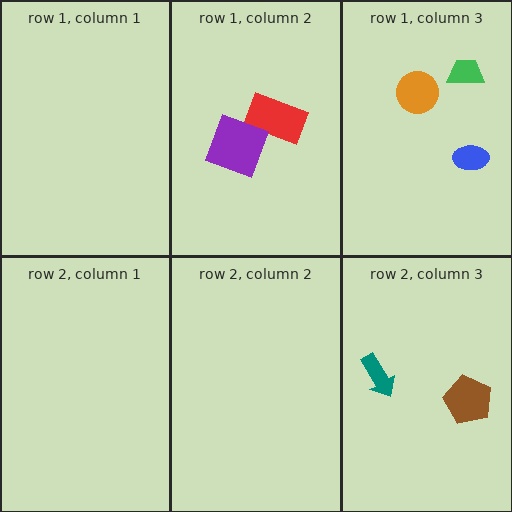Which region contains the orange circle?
The row 1, column 3 region.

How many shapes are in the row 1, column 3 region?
3.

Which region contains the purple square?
The row 1, column 2 region.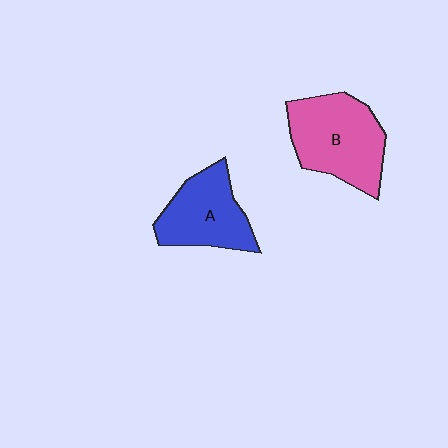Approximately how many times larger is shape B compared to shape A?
Approximately 1.3 times.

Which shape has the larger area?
Shape B (pink).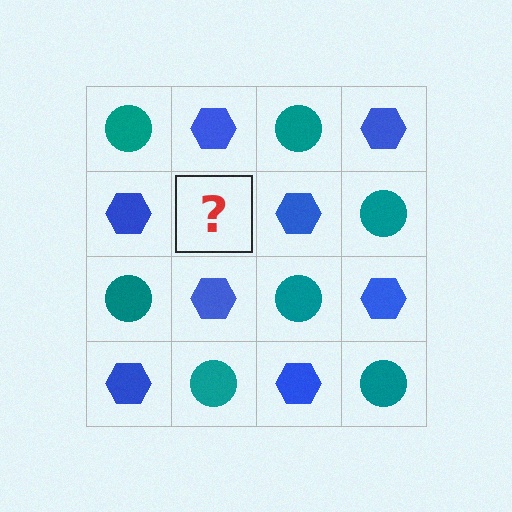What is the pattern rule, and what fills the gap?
The rule is that it alternates teal circle and blue hexagon in a checkerboard pattern. The gap should be filled with a teal circle.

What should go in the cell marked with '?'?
The missing cell should contain a teal circle.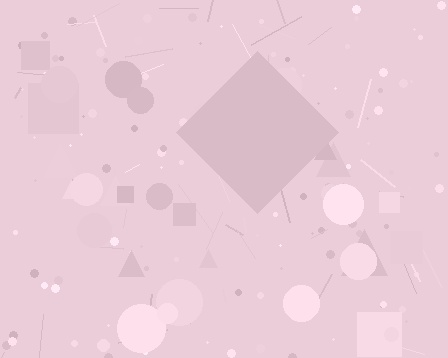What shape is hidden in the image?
A diamond is hidden in the image.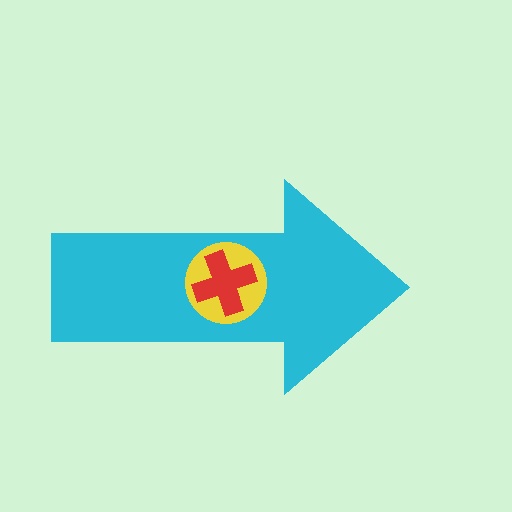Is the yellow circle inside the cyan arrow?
Yes.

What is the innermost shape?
The red cross.